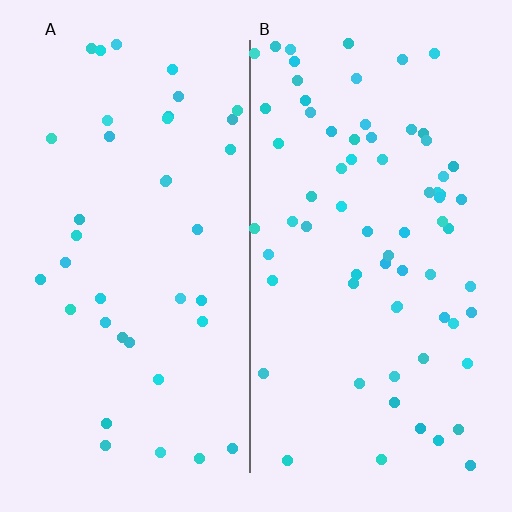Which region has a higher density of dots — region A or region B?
B (the right).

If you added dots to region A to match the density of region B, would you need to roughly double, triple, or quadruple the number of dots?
Approximately double.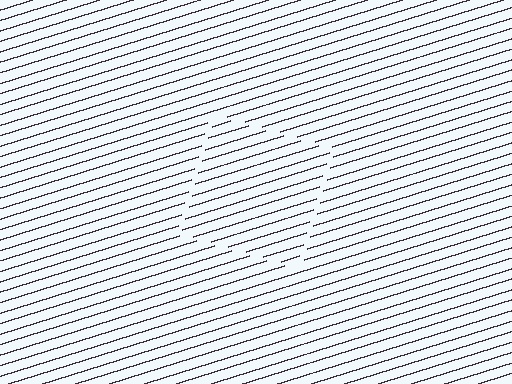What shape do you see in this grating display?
An illusory square. The interior of the shape contains the same grating, shifted by half a period — the contour is defined by the phase discontinuity where line-ends from the inner and outer gratings abut.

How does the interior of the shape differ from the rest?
The interior of the shape contains the same grating, shifted by half a period — the contour is defined by the phase discontinuity where line-ends from the inner and outer gratings abut.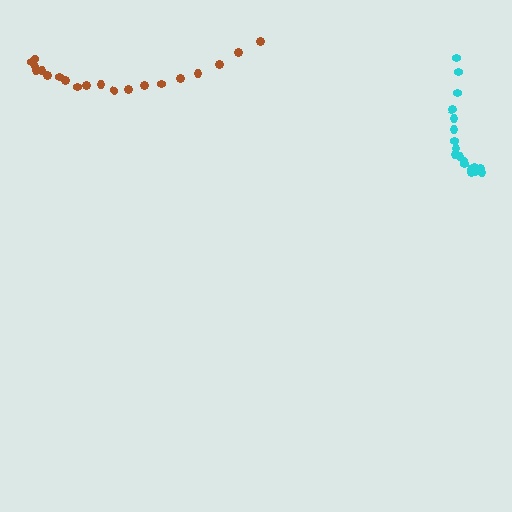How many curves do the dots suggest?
There are 2 distinct paths.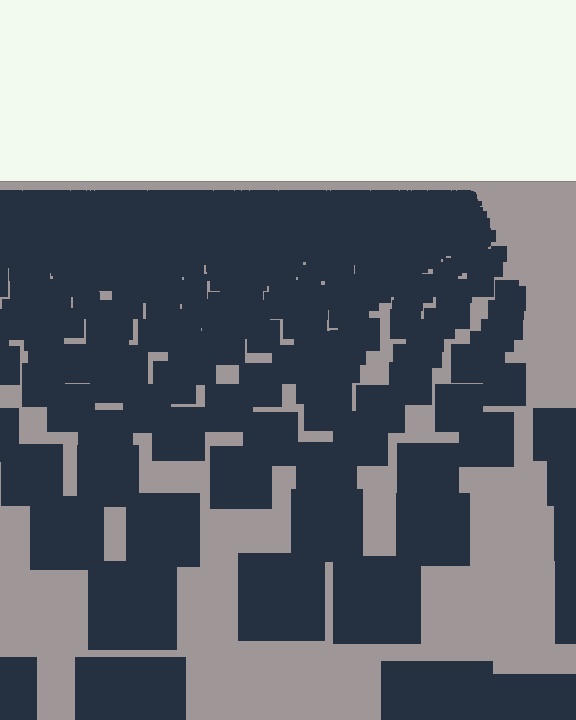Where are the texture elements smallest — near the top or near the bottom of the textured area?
Near the top.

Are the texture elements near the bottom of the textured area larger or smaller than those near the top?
Larger. Near the bottom, elements are closer to the viewer and appear at a bigger on-screen size.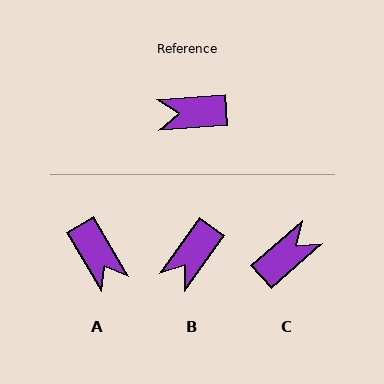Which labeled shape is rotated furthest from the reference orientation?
C, about 143 degrees away.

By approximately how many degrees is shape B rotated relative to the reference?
Approximately 50 degrees counter-clockwise.